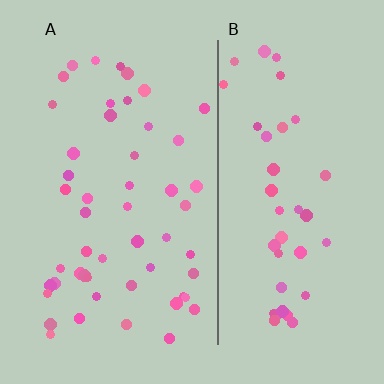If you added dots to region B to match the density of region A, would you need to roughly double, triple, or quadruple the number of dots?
Approximately double.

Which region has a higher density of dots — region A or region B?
A (the left).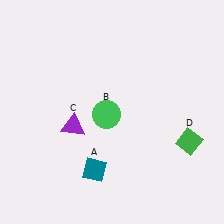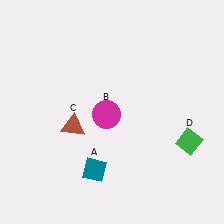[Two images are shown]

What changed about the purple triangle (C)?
In Image 1, C is purple. In Image 2, it changed to brown.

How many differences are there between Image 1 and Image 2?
There are 2 differences between the two images.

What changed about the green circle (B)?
In Image 1, B is green. In Image 2, it changed to magenta.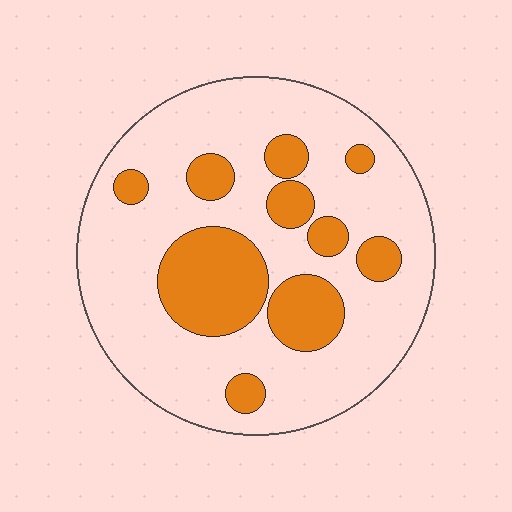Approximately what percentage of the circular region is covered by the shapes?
Approximately 25%.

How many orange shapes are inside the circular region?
10.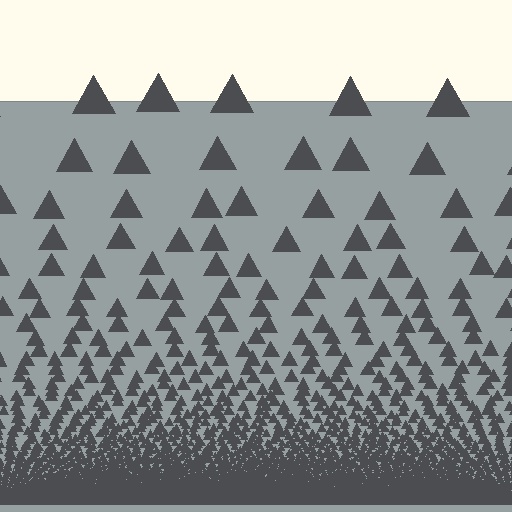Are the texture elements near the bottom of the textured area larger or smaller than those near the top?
Smaller. The gradient is inverted — elements near the bottom are smaller and denser.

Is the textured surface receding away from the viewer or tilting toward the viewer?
The surface appears to tilt toward the viewer. Texture elements get larger and sparser toward the top.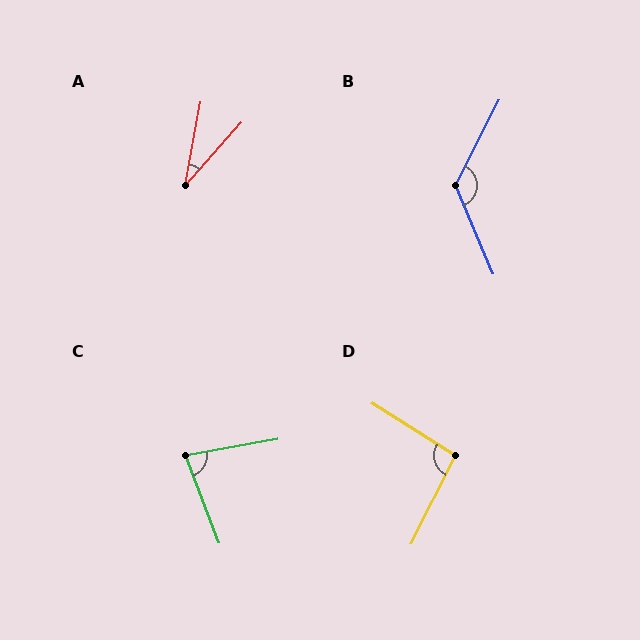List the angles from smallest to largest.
A (31°), C (79°), D (95°), B (130°).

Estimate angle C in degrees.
Approximately 79 degrees.